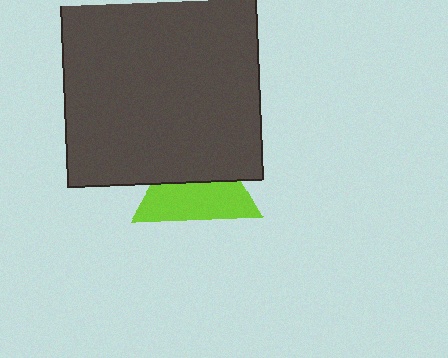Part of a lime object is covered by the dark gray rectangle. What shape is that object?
It is a triangle.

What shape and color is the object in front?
The object in front is a dark gray rectangle.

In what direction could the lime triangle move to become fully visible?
The lime triangle could move down. That would shift it out from behind the dark gray rectangle entirely.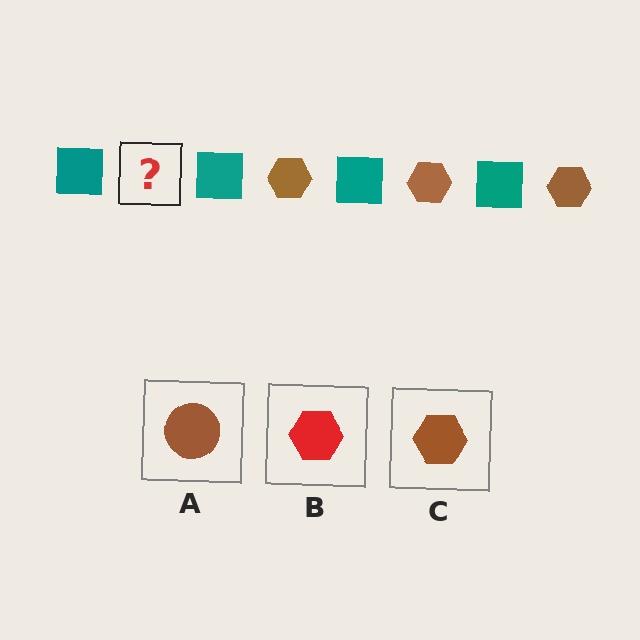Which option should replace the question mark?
Option C.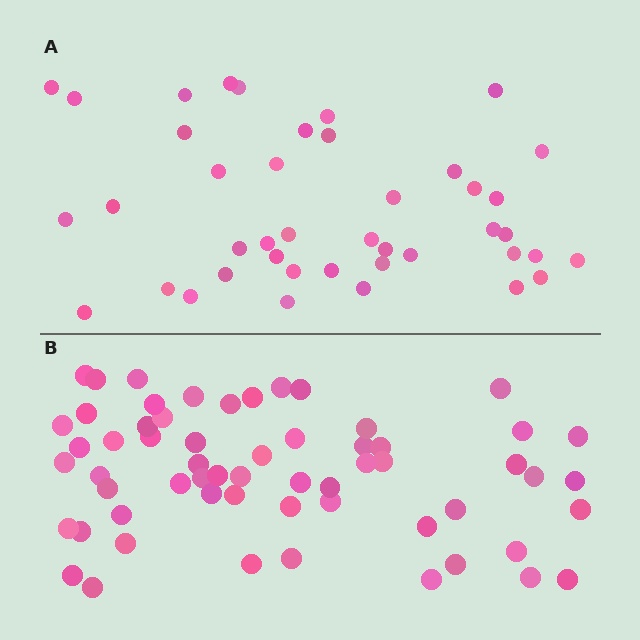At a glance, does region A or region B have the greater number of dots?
Region B (the bottom region) has more dots.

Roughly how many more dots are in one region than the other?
Region B has approximately 20 more dots than region A.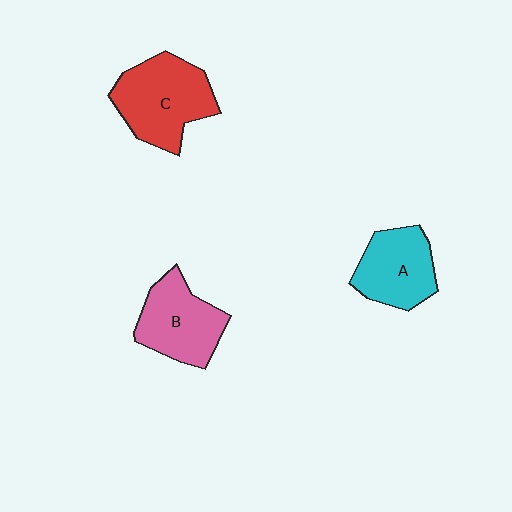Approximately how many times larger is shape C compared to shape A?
Approximately 1.3 times.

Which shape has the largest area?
Shape C (red).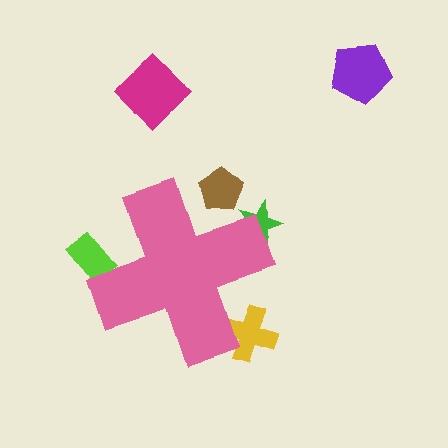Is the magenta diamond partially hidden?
No, the magenta diamond is fully visible.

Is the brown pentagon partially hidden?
Yes, the brown pentagon is partially hidden behind the pink cross.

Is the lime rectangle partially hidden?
Yes, the lime rectangle is partially hidden behind the pink cross.